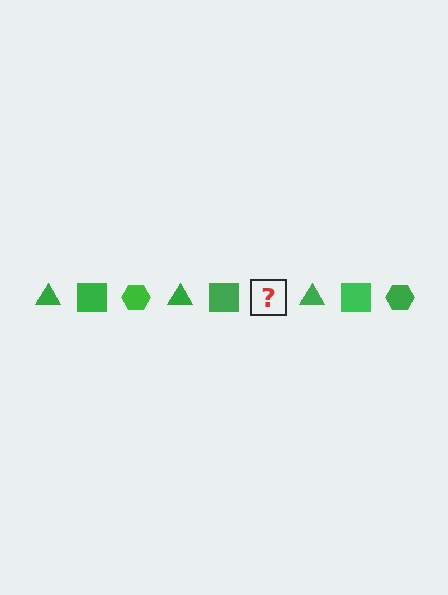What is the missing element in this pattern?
The missing element is a green hexagon.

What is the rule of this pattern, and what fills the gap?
The rule is that the pattern cycles through triangle, square, hexagon shapes in green. The gap should be filled with a green hexagon.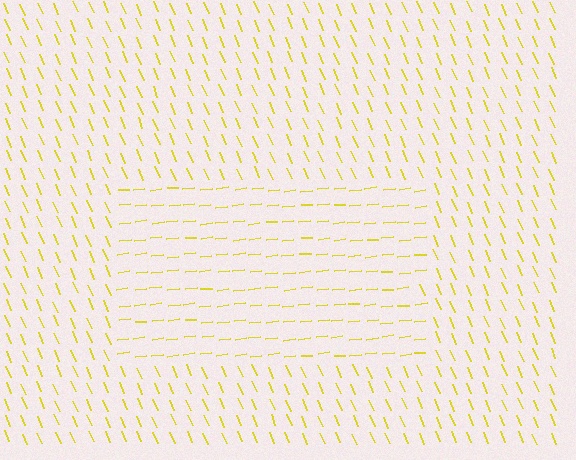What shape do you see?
I see a rectangle.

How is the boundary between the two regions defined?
The boundary is defined purely by a change in line orientation (approximately 73 degrees difference). All lines are the same color and thickness.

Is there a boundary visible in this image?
Yes, there is a texture boundary formed by a change in line orientation.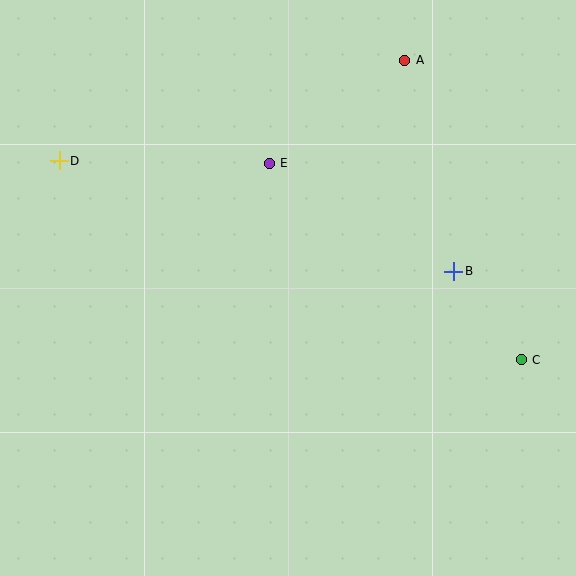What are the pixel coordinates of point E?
Point E is at (269, 163).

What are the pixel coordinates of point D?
Point D is at (59, 161).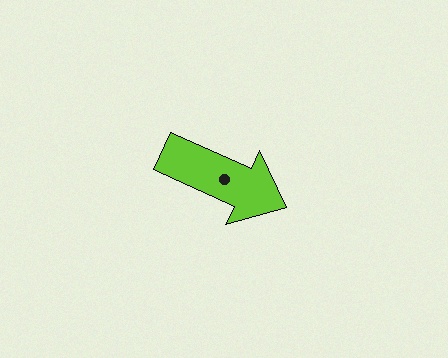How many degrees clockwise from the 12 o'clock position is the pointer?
Approximately 114 degrees.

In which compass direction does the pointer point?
Southeast.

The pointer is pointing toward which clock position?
Roughly 4 o'clock.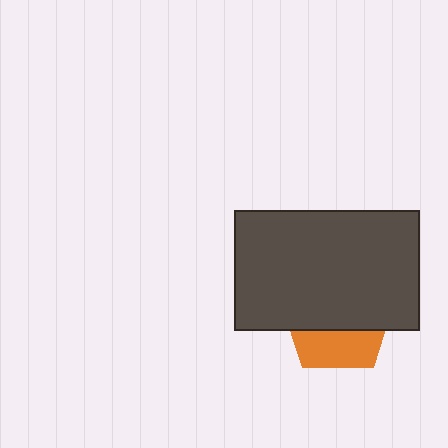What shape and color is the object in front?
The object in front is a dark gray rectangle.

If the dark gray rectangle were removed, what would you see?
You would see the complete orange pentagon.